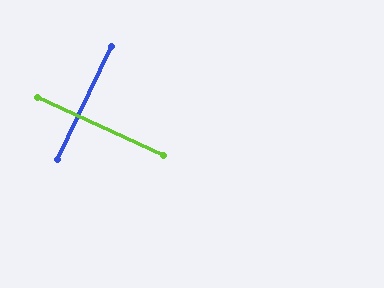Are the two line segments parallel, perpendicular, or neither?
Perpendicular — they meet at approximately 89°.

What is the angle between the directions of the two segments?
Approximately 89 degrees.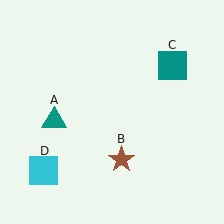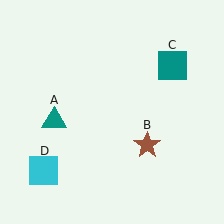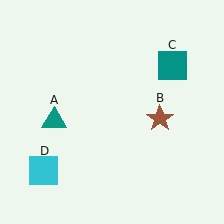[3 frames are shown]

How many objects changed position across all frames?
1 object changed position: brown star (object B).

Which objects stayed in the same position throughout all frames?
Teal triangle (object A) and teal square (object C) and cyan square (object D) remained stationary.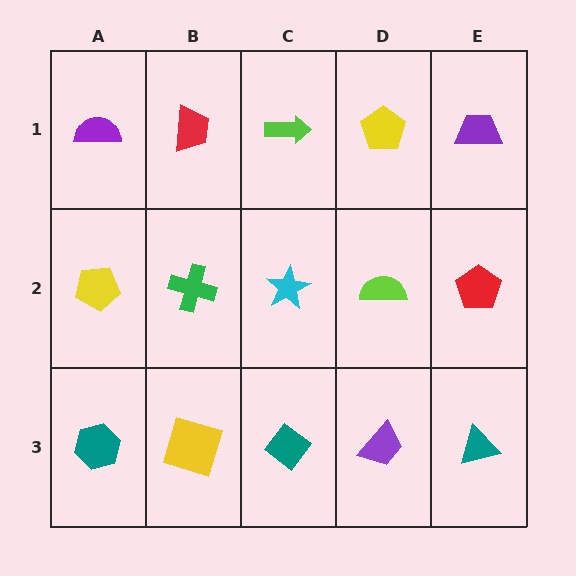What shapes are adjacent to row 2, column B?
A red trapezoid (row 1, column B), a yellow square (row 3, column B), a yellow pentagon (row 2, column A), a cyan star (row 2, column C).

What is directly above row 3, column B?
A green cross.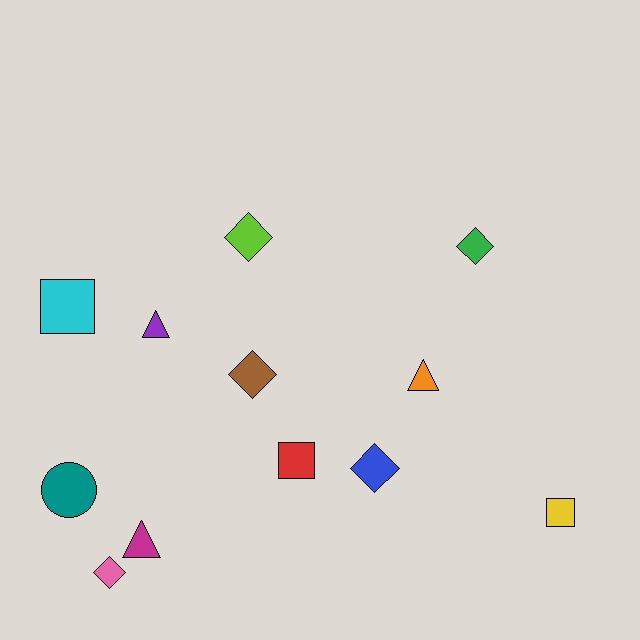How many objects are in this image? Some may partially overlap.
There are 12 objects.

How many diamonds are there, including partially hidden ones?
There are 5 diamonds.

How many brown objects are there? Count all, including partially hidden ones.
There is 1 brown object.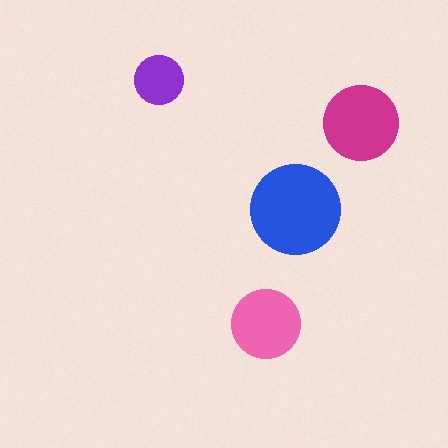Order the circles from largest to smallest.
the blue one, the magenta one, the pink one, the purple one.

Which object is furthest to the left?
The purple circle is leftmost.